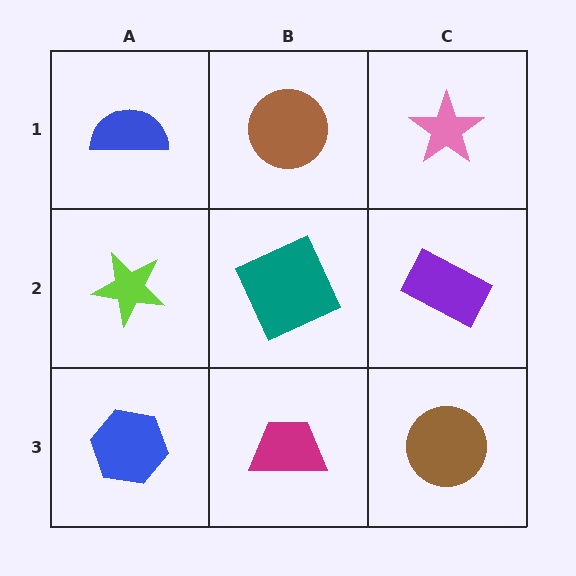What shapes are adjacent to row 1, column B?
A teal square (row 2, column B), a blue semicircle (row 1, column A), a pink star (row 1, column C).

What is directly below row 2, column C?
A brown circle.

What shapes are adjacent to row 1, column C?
A purple rectangle (row 2, column C), a brown circle (row 1, column B).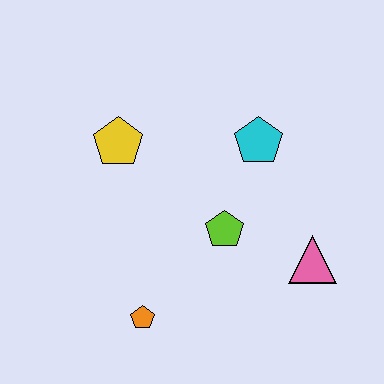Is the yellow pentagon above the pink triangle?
Yes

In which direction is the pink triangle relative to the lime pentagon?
The pink triangle is to the right of the lime pentagon.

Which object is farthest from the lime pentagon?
The yellow pentagon is farthest from the lime pentagon.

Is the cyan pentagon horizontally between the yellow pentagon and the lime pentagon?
No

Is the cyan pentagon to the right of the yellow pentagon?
Yes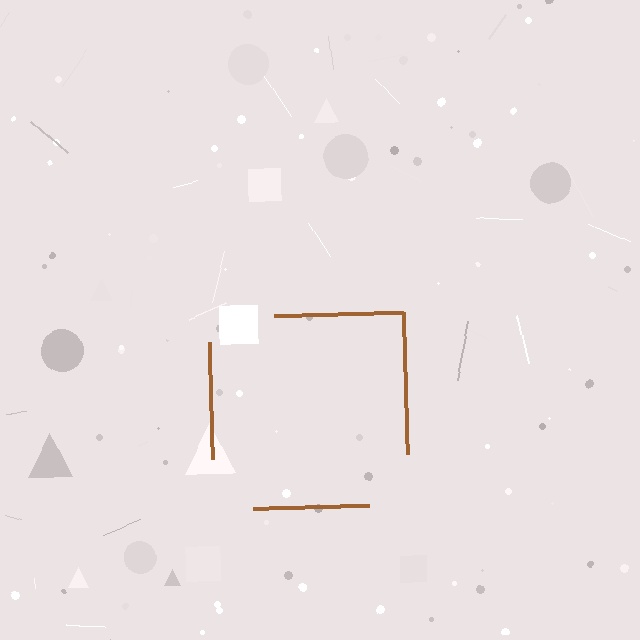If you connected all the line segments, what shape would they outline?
They would outline a square.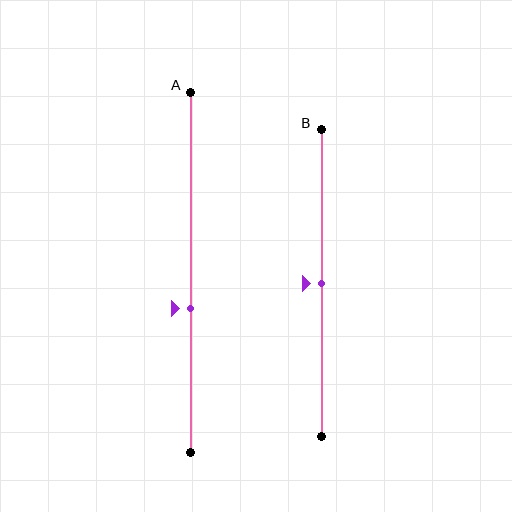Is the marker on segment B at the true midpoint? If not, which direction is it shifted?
Yes, the marker on segment B is at the true midpoint.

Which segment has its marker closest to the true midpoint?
Segment B has its marker closest to the true midpoint.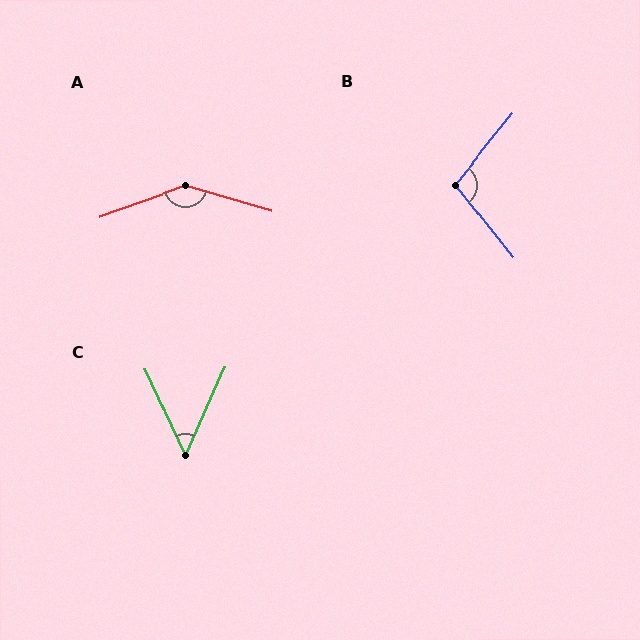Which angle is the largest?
A, at approximately 144 degrees.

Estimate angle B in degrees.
Approximately 102 degrees.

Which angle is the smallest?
C, at approximately 49 degrees.